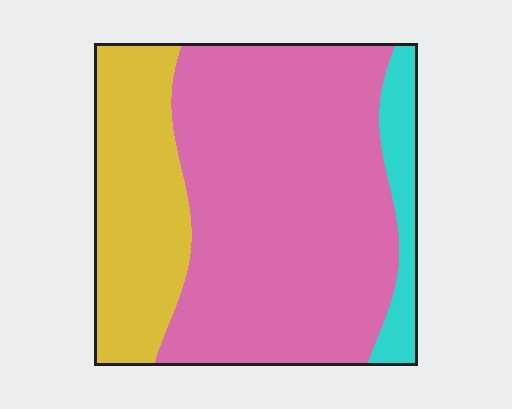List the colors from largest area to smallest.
From largest to smallest: pink, yellow, cyan.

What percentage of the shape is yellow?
Yellow covers roughly 25% of the shape.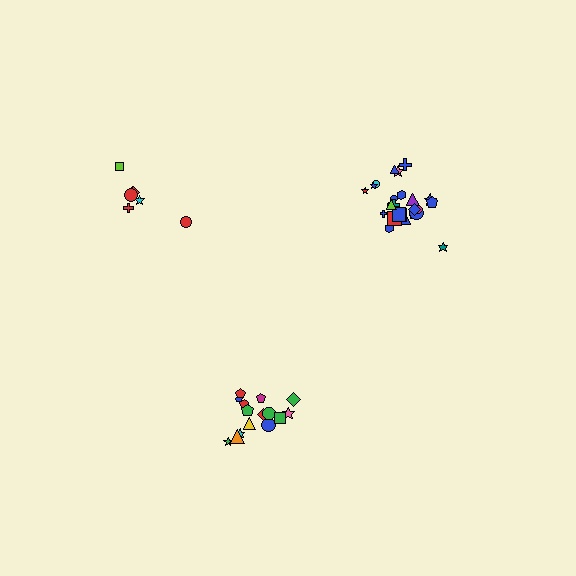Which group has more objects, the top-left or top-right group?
The top-right group.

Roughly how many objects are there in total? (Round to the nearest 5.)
Roughly 45 objects in total.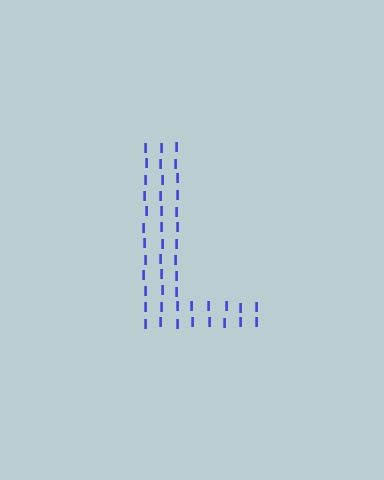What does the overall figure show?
The overall figure shows the letter L.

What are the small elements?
The small elements are letter I's.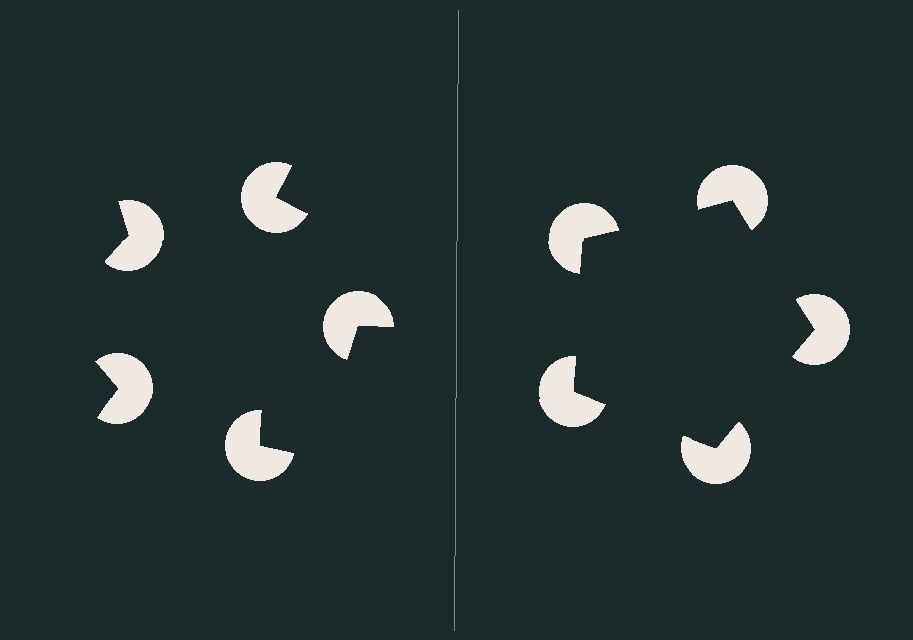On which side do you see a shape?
An illusory pentagon appears on the right side. On the left side the wedge cuts are rotated, so no coherent shape forms.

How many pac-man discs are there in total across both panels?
10 — 5 on each side.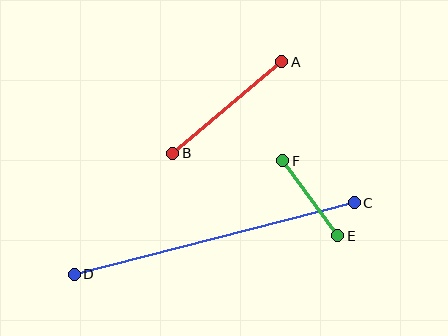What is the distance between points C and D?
The distance is approximately 289 pixels.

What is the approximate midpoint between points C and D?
The midpoint is at approximately (214, 238) pixels.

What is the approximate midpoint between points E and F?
The midpoint is at approximately (310, 198) pixels.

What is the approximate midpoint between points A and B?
The midpoint is at approximately (227, 108) pixels.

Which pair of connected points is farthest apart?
Points C and D are farthest apart.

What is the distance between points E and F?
The distance is approximately 93 pixels.